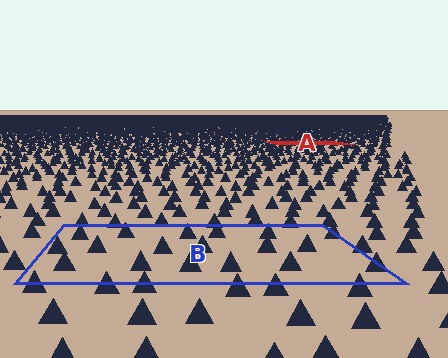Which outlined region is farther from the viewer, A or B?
Region A is farther from the viewer — the texture elements inside it appear smaller and more densely packed.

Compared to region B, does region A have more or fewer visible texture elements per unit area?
Region A has more texture elements per unit area — they are packed more densely because it is farther away.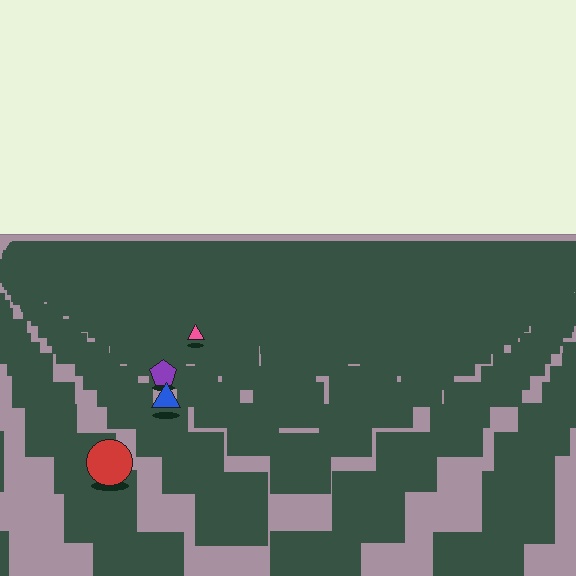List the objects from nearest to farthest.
From nearest to farthest: the red circle, the blue triangle, the purple pentagon, the pink triangle.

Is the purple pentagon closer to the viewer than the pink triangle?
Yes. The purple pentagon is closer — you can tell from the texture gradient: the ground texture is coarser near it.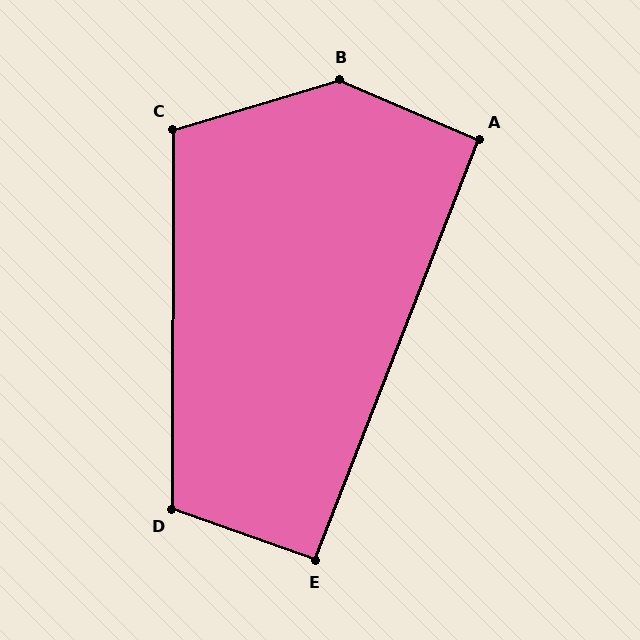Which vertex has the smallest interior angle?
E, at approximately 92 degrees.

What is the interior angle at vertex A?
Approximately 92 degrees (approximately right).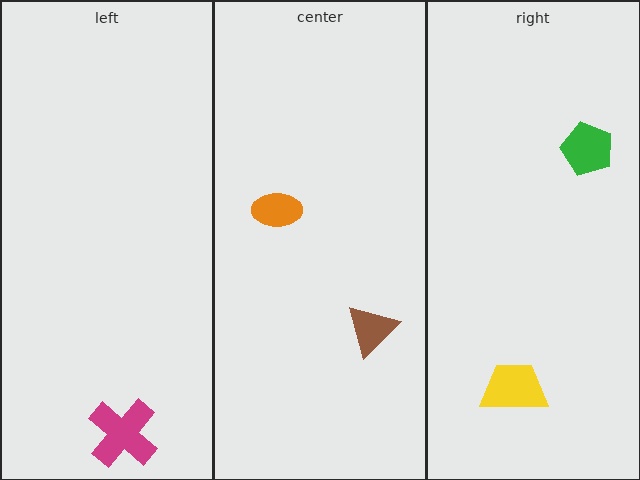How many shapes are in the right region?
2.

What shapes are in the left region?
The magenta cross.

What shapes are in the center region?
The orange ellipse, the brown triangle.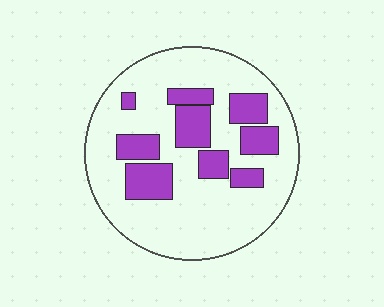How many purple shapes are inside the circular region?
9.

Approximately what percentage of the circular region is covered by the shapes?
Approximately 25%.